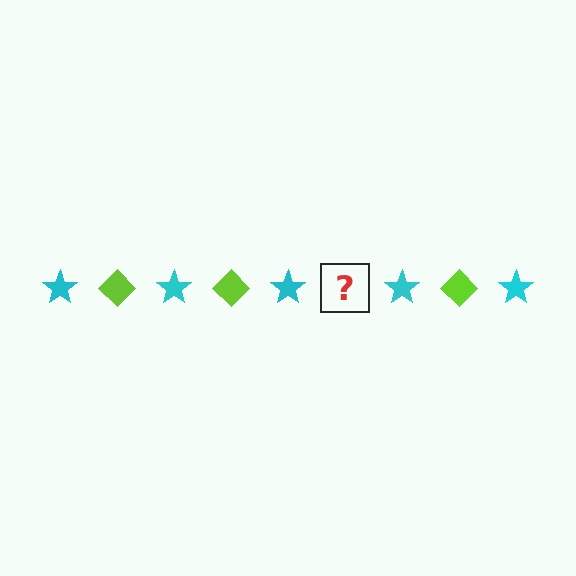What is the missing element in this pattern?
The missing element is a lime diamond.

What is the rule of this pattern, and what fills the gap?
The rule is that the pattern alternates between cyan star and lime diamond. The gap should be filled with a lime diamond.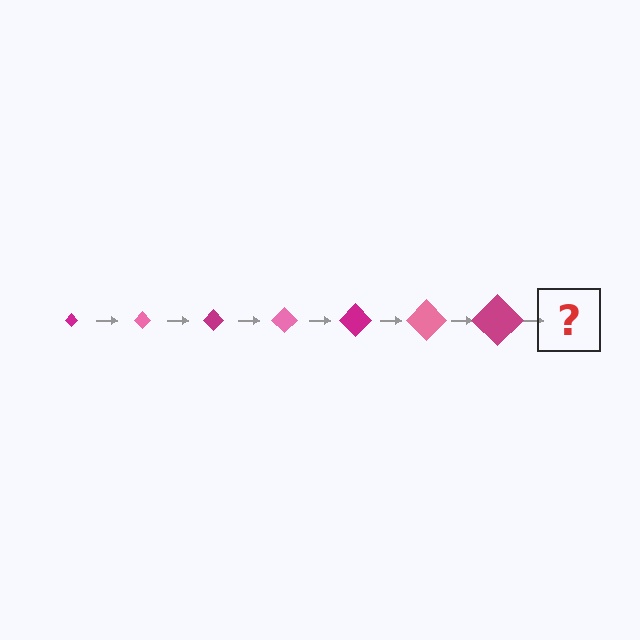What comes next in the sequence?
The next element should be a pink diamond, larger than the previous one.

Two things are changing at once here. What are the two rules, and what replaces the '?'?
The two rules are that the diamond grows larger each step and the color cycles through magenta and pink. The '?' should be a pink diamond, larger than the previous one.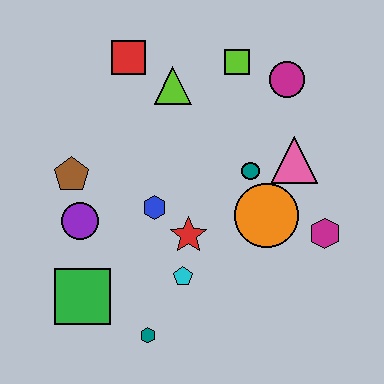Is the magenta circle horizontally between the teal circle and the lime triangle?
No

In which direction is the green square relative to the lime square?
The green square is below the lime square.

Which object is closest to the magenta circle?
The lime square is closest to the magenta circle.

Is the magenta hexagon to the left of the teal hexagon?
No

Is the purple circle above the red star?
Yes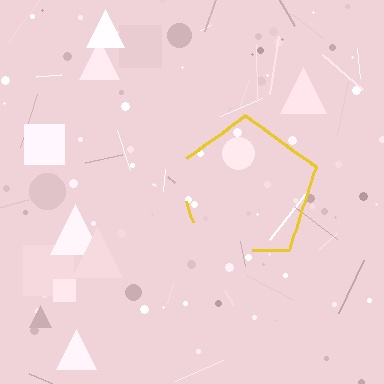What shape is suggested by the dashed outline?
The dashed outline suggests a pentagon.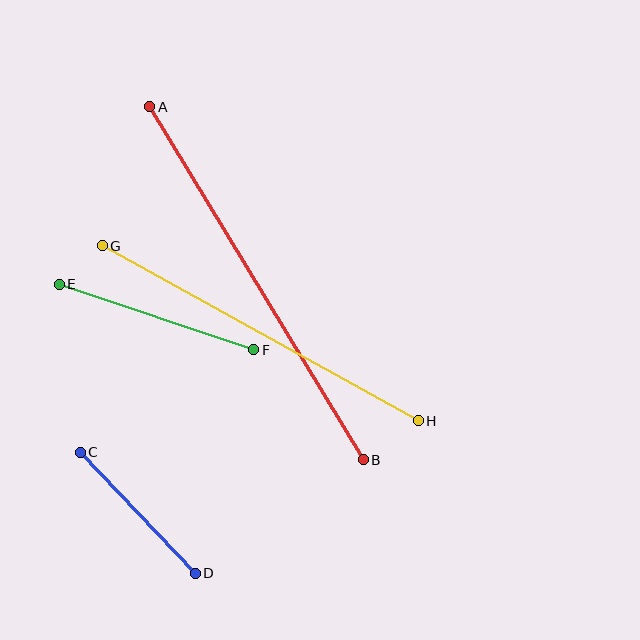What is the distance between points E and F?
The distance is approximately 206 pixels.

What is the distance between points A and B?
The distance is approximately 412 pixels.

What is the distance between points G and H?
The distance is approximately 361 pixels.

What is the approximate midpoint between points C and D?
The midpoint is at approximately (138, 513) pixels.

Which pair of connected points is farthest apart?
Points A and B are farthest apart.